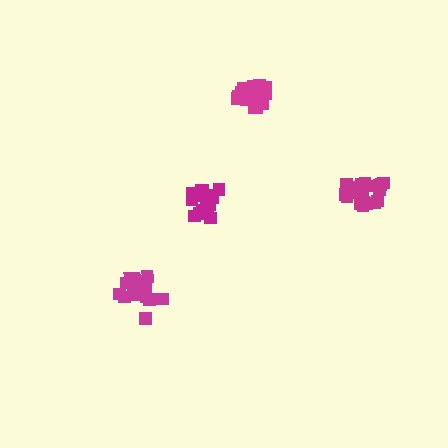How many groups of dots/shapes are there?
There are 4 groups.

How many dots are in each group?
Group 1: 15 dots, Group 2: 18 dots, Group 3: 19 dots, Group 4: 19 dots (71 total).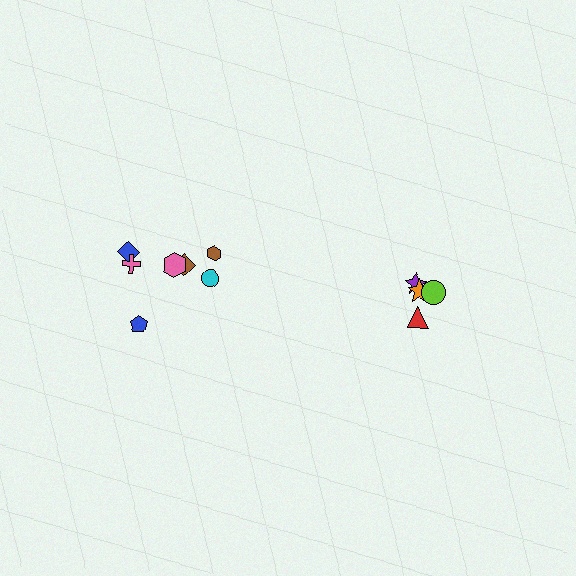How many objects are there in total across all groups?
There are 11 objects.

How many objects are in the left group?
There are 7 objects.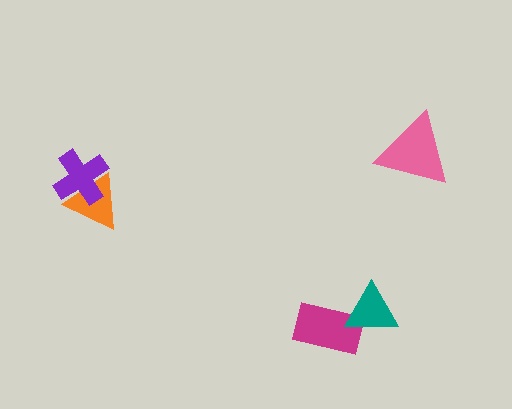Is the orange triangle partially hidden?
Yes, it is partially covered by another shape.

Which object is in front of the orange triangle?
The purple cross is in front of the orange triangle.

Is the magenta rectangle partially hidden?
Yes, it is partially covered by another shape.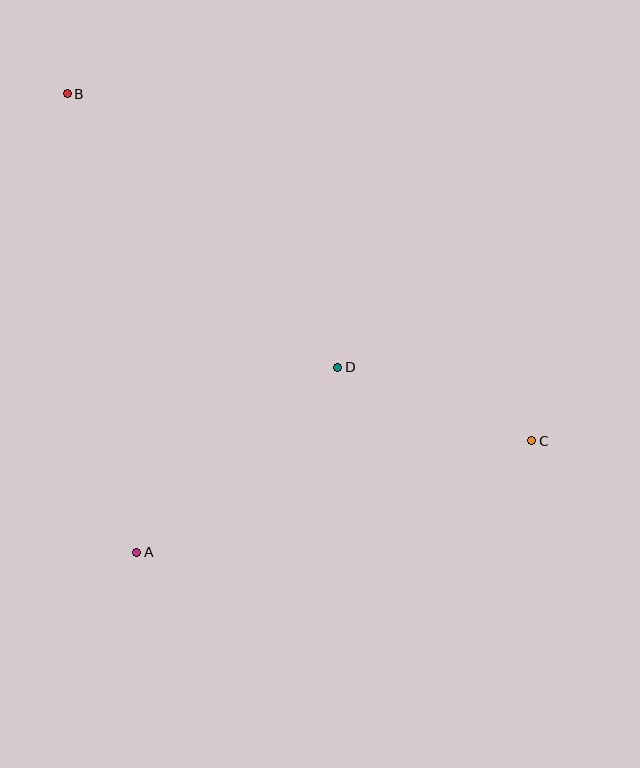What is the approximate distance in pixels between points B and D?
The distance between B and D is approximately 385 pixels.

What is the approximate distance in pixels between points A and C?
The distance between A and C is approximately 411 pixels.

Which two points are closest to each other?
Points C and D are closest to each other.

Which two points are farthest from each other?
Points B and C are farthest from each other.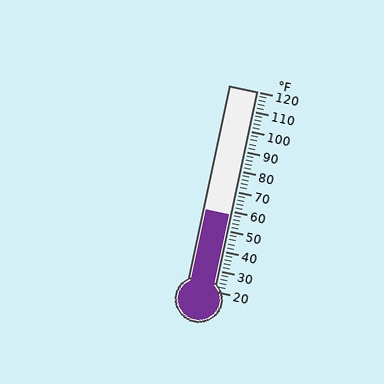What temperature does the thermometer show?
The thermometer shows approximately 58°F.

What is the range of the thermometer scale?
The thermometer scale ranges from 20°F to 120°F.